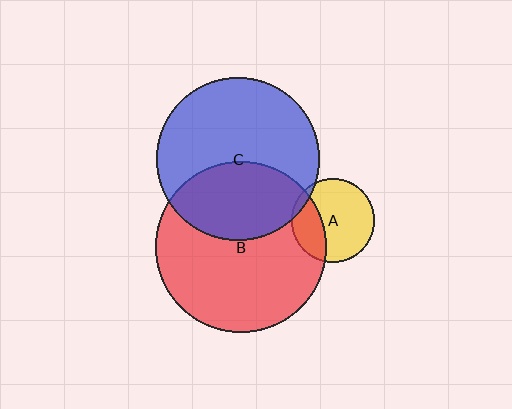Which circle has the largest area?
Circle B (red).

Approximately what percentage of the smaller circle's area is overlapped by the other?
Approximately 5%.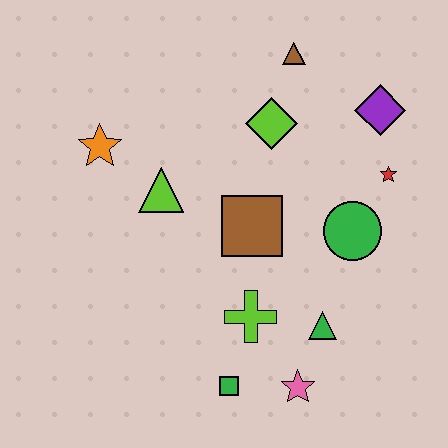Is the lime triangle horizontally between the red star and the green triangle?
No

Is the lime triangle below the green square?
No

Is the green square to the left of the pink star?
Yes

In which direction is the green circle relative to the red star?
The green circle is below the red star.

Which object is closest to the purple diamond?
The red star is closest to the purple diamond.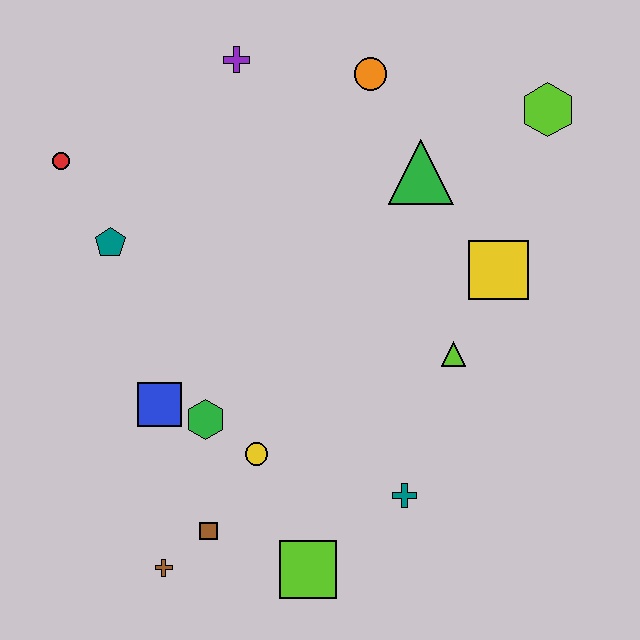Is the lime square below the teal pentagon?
Yes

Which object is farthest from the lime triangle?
The red circle is farthest from the lime triangle.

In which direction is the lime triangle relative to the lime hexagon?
The lime triangle is below the lime hexagon.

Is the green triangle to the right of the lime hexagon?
No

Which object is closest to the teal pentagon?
The red circle is closest to the teal pentagon.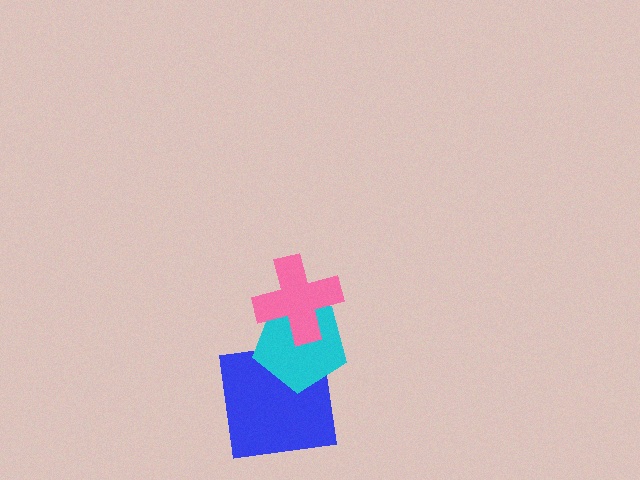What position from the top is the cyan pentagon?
The cyan pentagon is 2nd from the top.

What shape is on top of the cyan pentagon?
The pink cross is on top of the cyan pentagon.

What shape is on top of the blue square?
The cyan pentagon is on top of the blue square.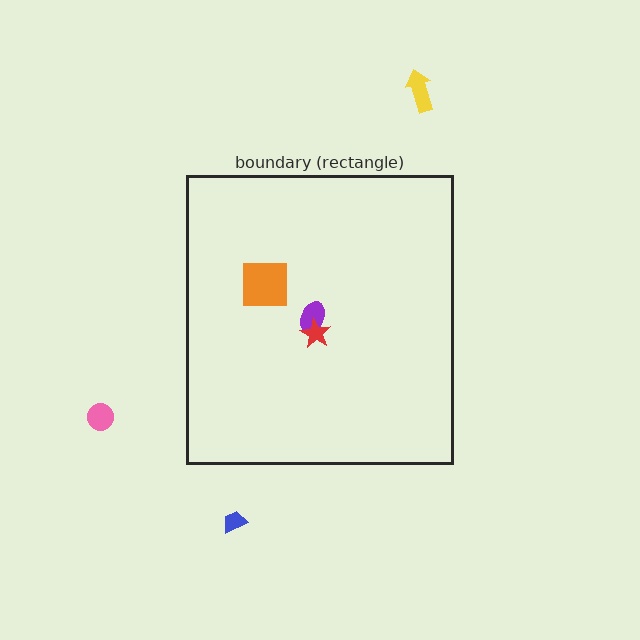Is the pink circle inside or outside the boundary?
Outside.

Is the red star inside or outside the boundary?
Inside.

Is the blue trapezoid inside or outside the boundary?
Outside.